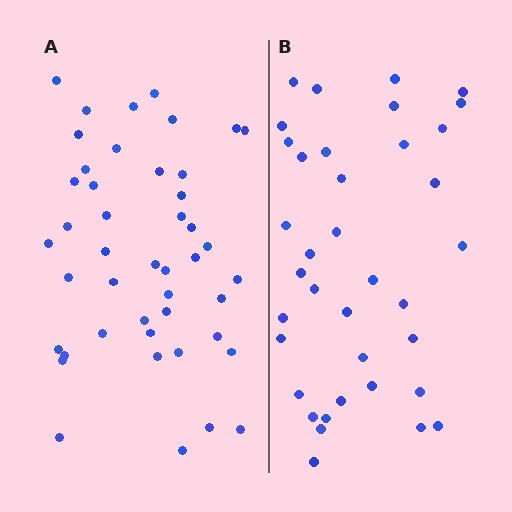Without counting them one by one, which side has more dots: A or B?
Region A (the left region) has more dots.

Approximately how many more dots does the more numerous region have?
Region A has roughly 8 or so more dots than region B.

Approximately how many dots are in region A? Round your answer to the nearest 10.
About 40 dots. (The exact count is 45, which rounds to 40.)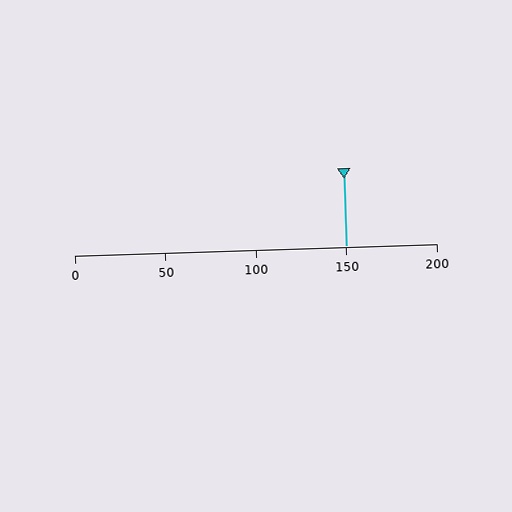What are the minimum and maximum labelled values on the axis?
The axis runs from 0 to 200.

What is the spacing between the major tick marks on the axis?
The major ticks are spaced 50 apart.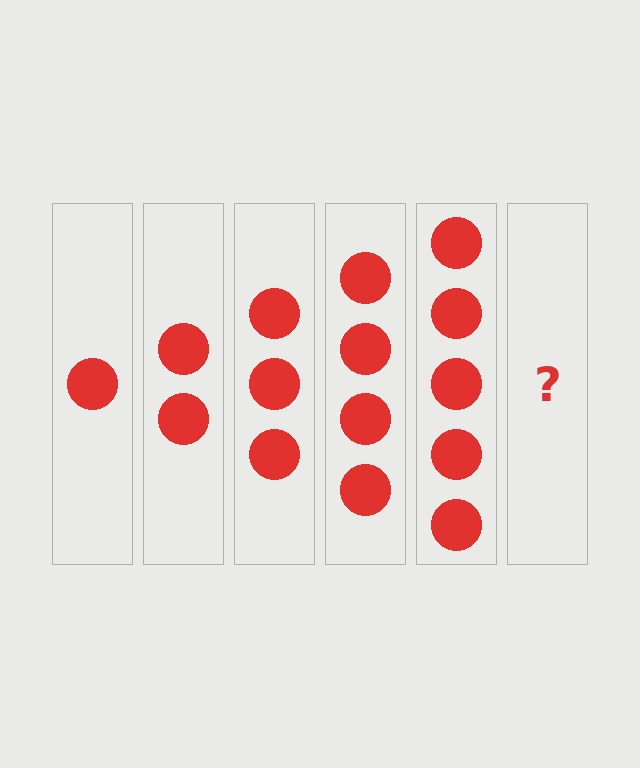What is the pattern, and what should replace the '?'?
The pattern is that each step adds one more circle. The '?' should be 6 circles.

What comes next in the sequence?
The next element should be 6 circles.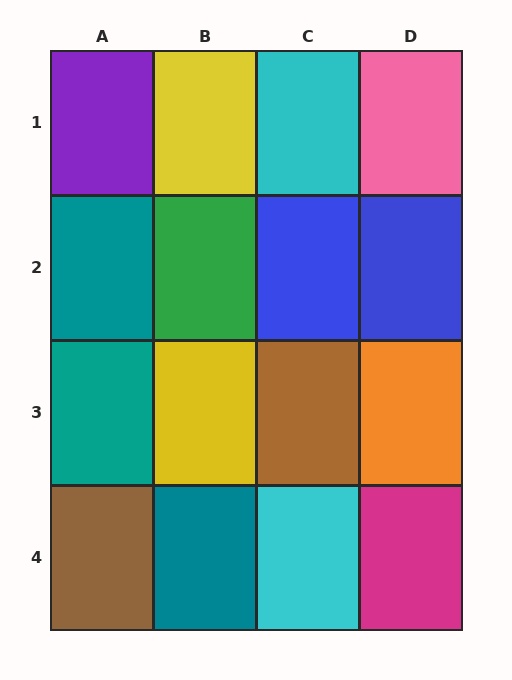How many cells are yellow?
2 cells are yellow.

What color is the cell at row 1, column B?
Yellow.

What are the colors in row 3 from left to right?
Teal, yellow, brown, orange.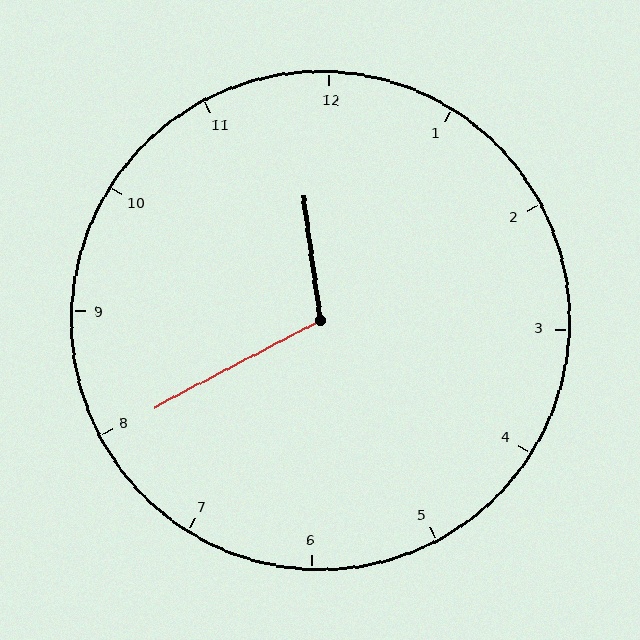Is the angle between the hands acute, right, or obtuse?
It is obtuse.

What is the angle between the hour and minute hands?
Approximately 110 degrees.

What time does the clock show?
11:40.